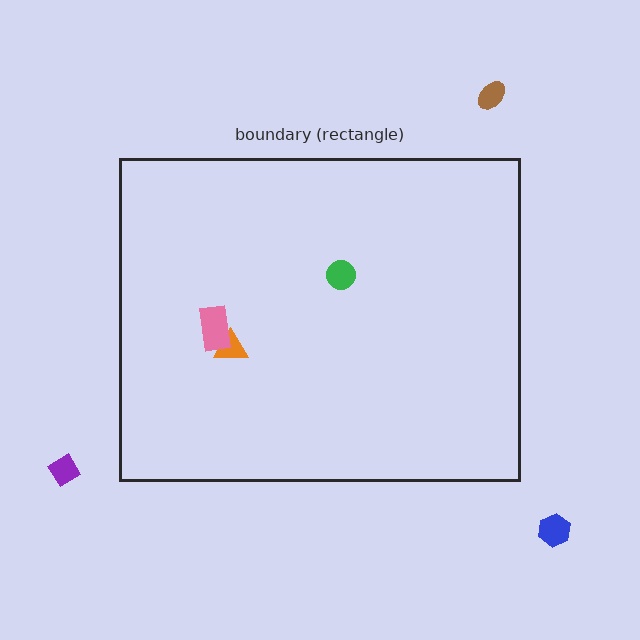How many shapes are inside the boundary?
3 inside, 3 outside.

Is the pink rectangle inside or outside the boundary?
Inside.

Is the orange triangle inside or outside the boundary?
Inside.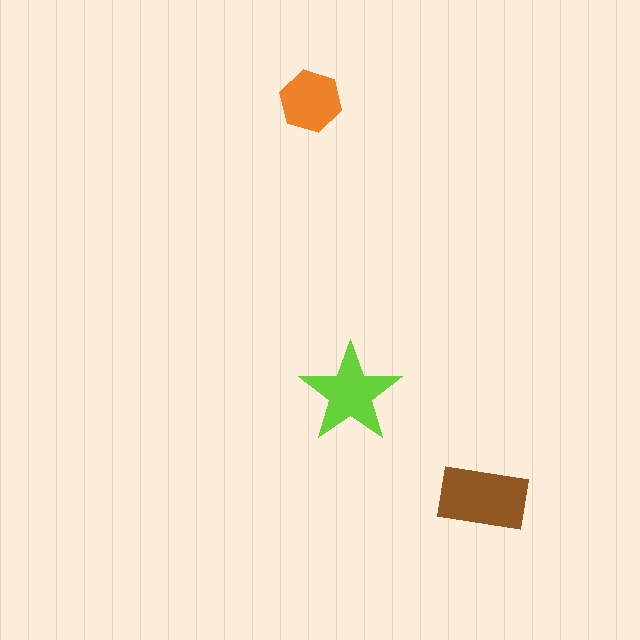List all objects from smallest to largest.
The orange hexagon, the lime star, the brown rectangle.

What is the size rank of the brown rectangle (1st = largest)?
1st.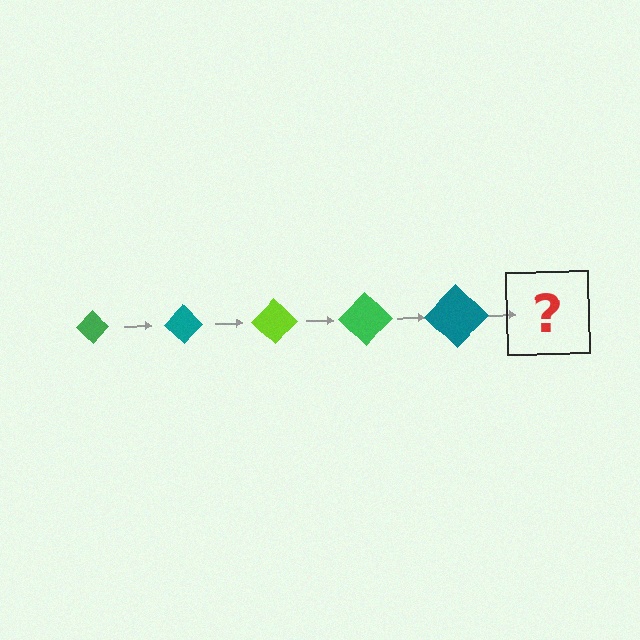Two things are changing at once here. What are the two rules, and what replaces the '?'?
The two rules are that the diamond grows larger each step and the color cycles through green, teal, and lime. The '?' should be a lime diamond, larger than the previous one.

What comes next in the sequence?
The next element should be a lime diamond, larger than the previous one.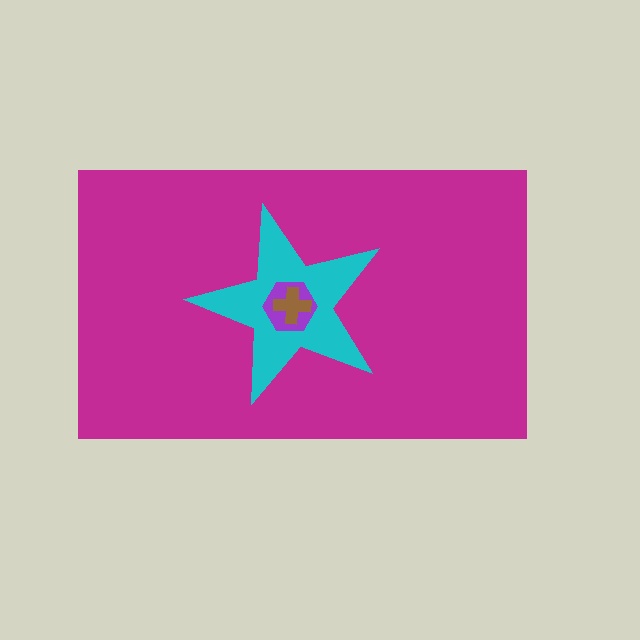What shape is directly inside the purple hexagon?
The brown cross.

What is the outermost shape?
The magenta rectangle.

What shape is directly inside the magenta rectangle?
The cyan star.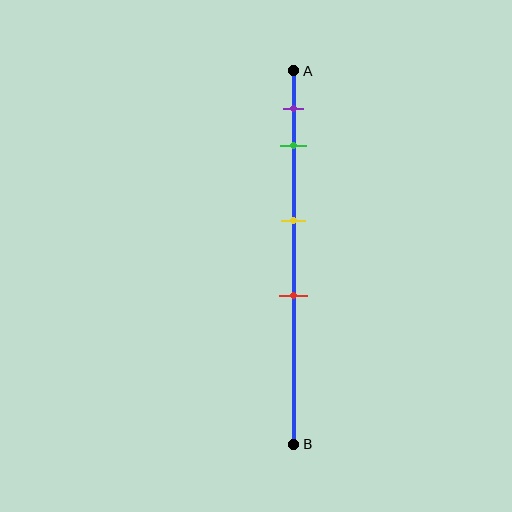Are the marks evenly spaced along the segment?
No, the marks are not evenly spaced.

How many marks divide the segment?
There are 4 marks dividing the segment.